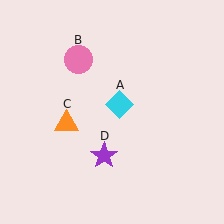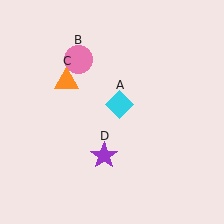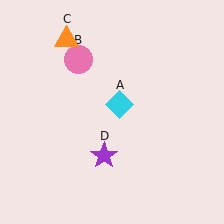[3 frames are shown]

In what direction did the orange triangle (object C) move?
The orange triangle (object C) moved up.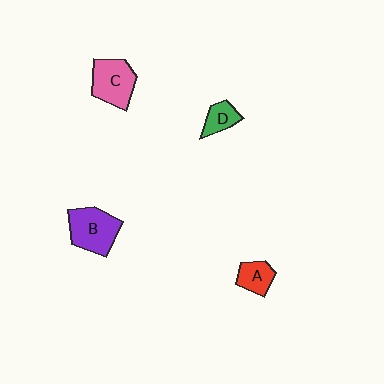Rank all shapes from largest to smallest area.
From largest to smallest: B (purple), C (pink), A (red), D (green).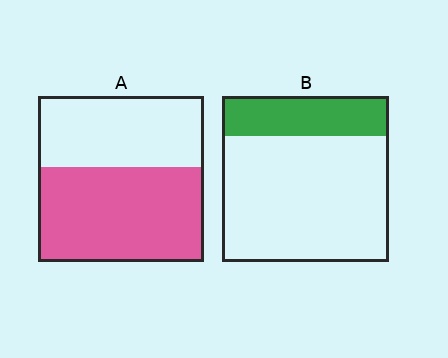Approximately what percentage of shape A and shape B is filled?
A is approximately 55% and B is approximately 25%.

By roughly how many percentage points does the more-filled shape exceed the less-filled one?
By roughly 35 percentage points (A over B).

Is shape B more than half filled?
No.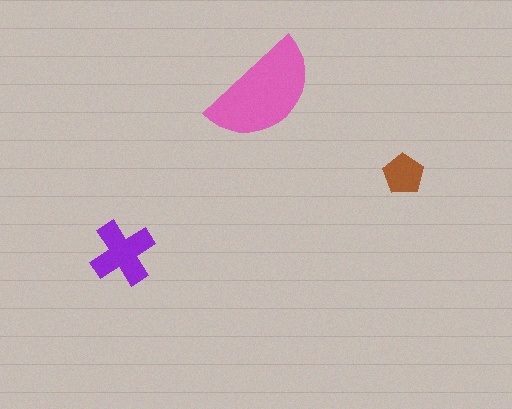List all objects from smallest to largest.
The brown pentagon, the purple cross, the pink semicircle.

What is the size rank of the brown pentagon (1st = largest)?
3rd.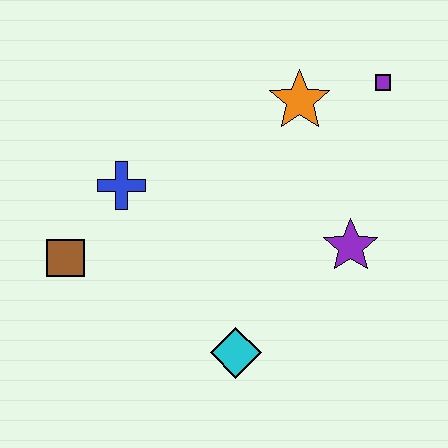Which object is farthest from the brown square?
The purple square is farthest from the brown square.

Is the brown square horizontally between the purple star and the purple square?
No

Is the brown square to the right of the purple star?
No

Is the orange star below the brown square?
No